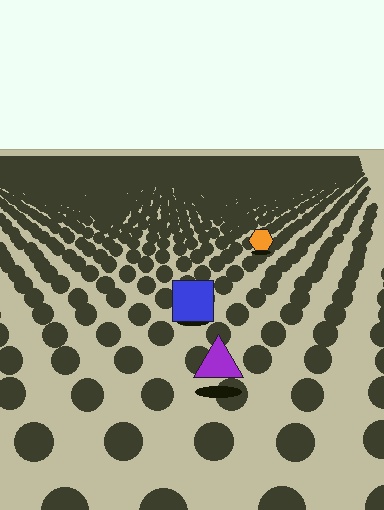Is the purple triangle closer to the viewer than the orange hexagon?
Yes. The purple triangle is closer — you can tell from the texture gradient: the ground texture is coarser near it.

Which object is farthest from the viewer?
The orange hexagon is farthest from the viewer. It appears smaller and the ground texture around it is denser.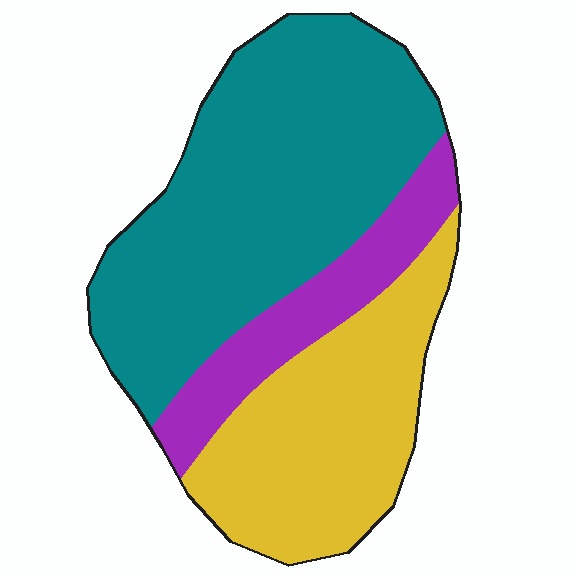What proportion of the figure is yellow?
Yellow takes up about one third (1/3) of the figure.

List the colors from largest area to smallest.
From largest to smallest: teal, yellow, purple.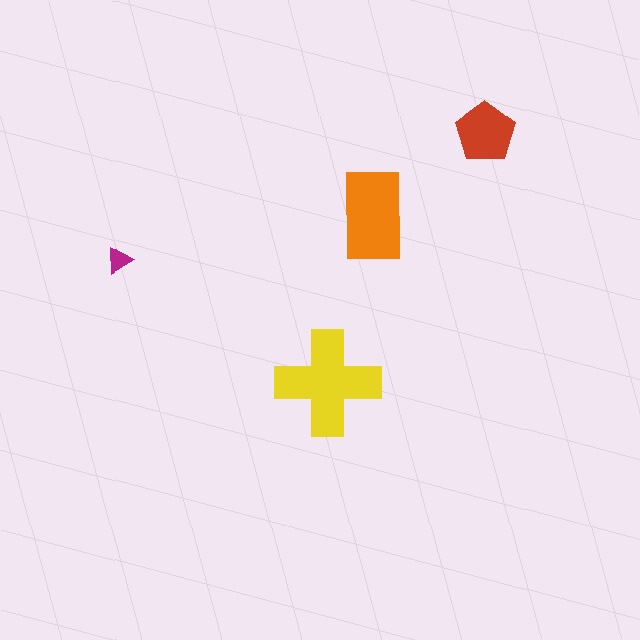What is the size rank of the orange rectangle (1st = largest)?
2nd.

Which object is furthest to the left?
The magenta triangle is leftmost.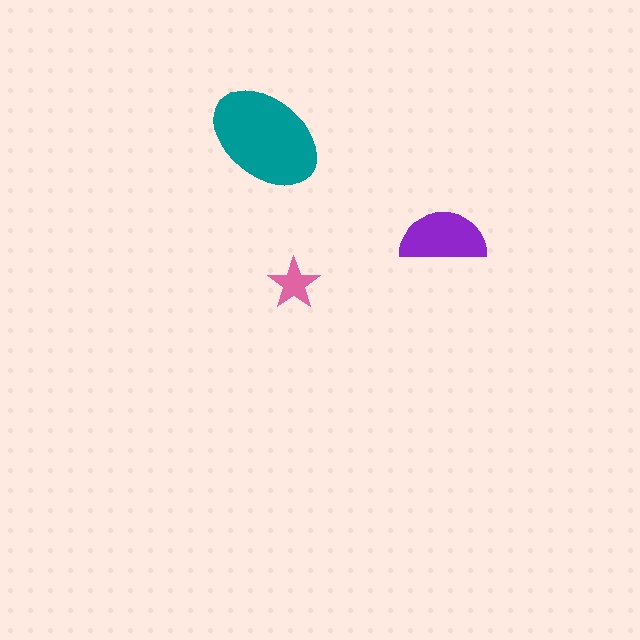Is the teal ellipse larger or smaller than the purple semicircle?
Larger.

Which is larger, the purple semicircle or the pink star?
The purple semicircle.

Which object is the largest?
The teal ellipse.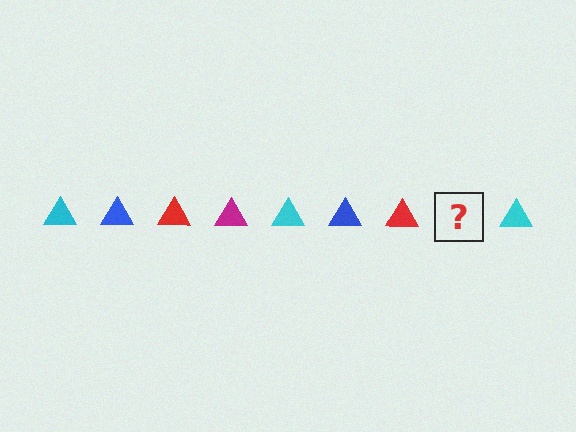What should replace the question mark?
The question mark should be replaced with a magenta triangle.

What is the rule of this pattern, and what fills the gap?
The rule is that the pattern cycles through cyan, blue, red, magenta triangles. The gap should be filled with a magenta triangle.